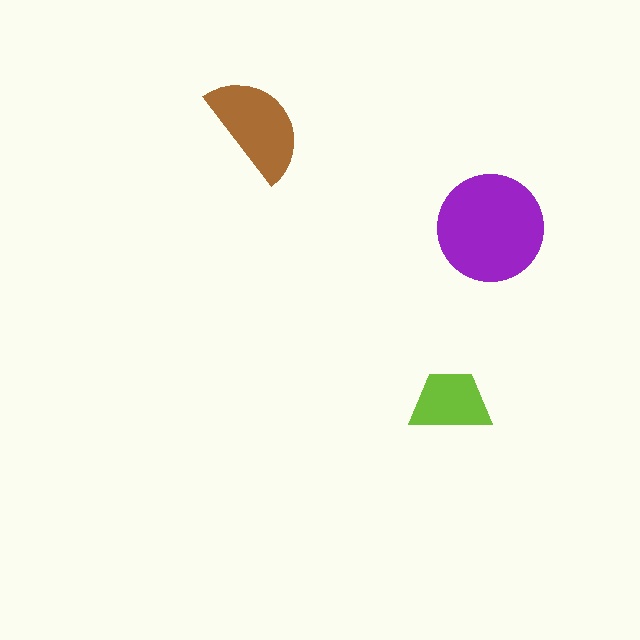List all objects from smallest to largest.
The lime trapezoid, the brown semicircle, the purple circle.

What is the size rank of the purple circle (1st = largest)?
1st.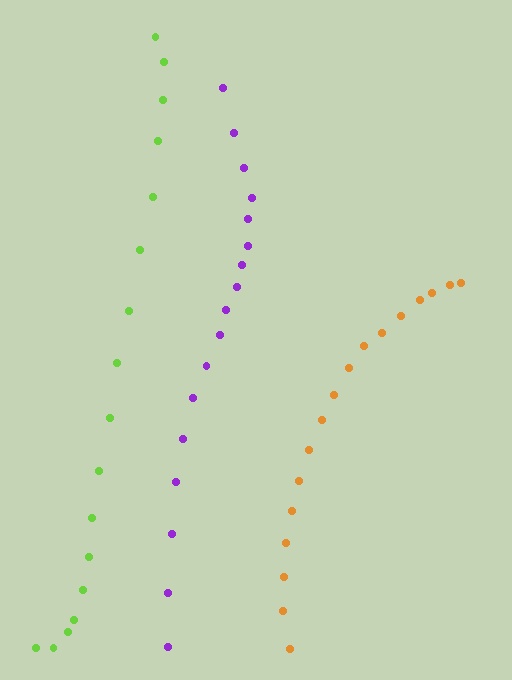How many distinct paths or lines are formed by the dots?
There are 3 distinct paths.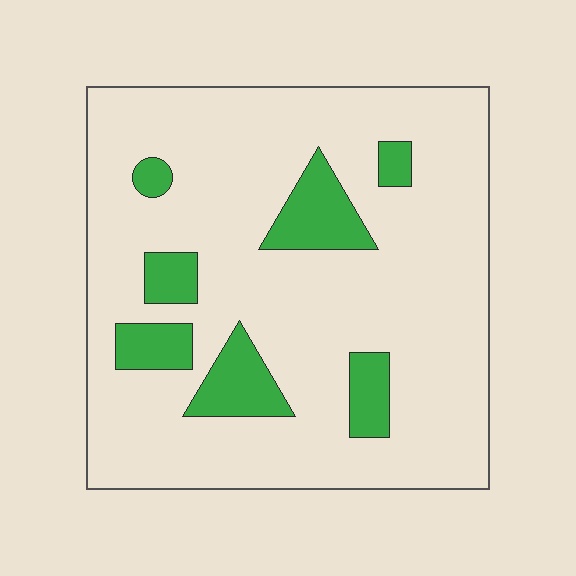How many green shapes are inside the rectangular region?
7.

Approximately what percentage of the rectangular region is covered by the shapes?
Approximately 15%.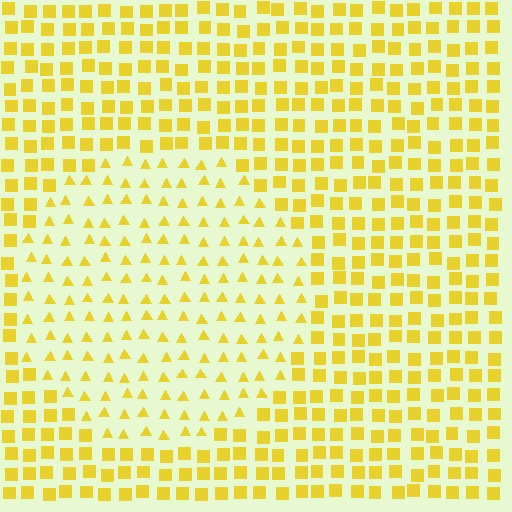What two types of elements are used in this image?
The image uses triangles inside the circle region and squares outside it.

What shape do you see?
I see a circle.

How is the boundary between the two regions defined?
The boundary is defined by a change in element shape: triangles inside vs. squares outside. All elements share the same color and spacing.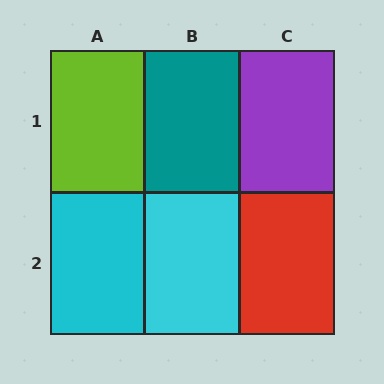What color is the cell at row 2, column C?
Red.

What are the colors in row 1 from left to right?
Lime, teal, purple.